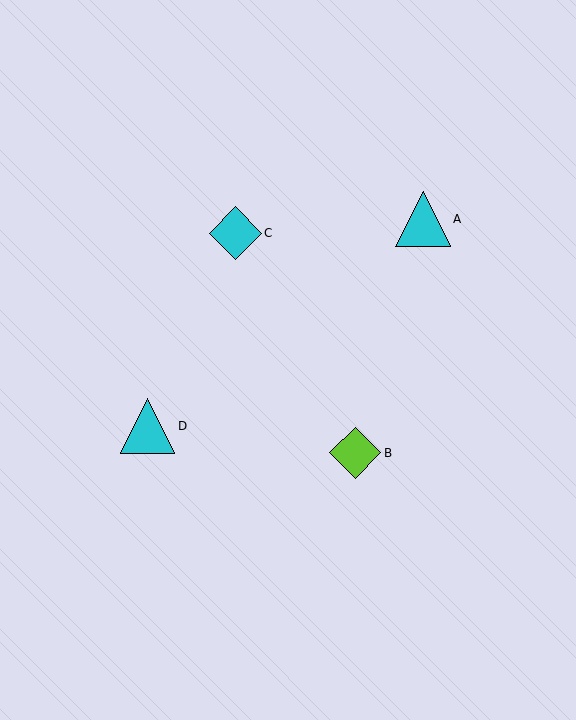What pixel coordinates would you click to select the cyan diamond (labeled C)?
Click at (235, 233) to select the cyan diamond C.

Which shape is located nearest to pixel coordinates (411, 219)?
The cyan triangle (labeled A) at (423, 219) is nearest to that location.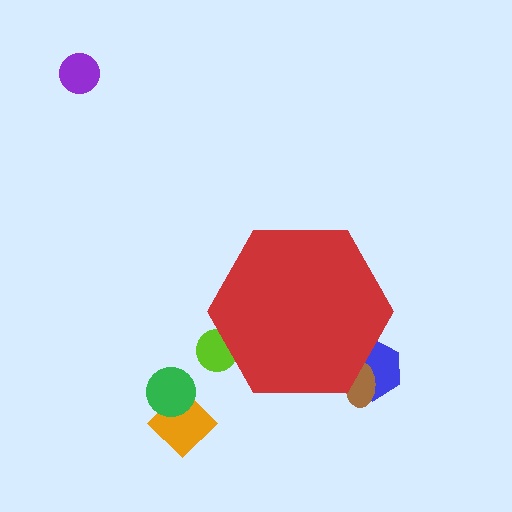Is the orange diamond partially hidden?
No, the orange diamond is fully visible.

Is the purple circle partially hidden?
No, the purple circle is fully visible.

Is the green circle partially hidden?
No, the green circle is fully visible.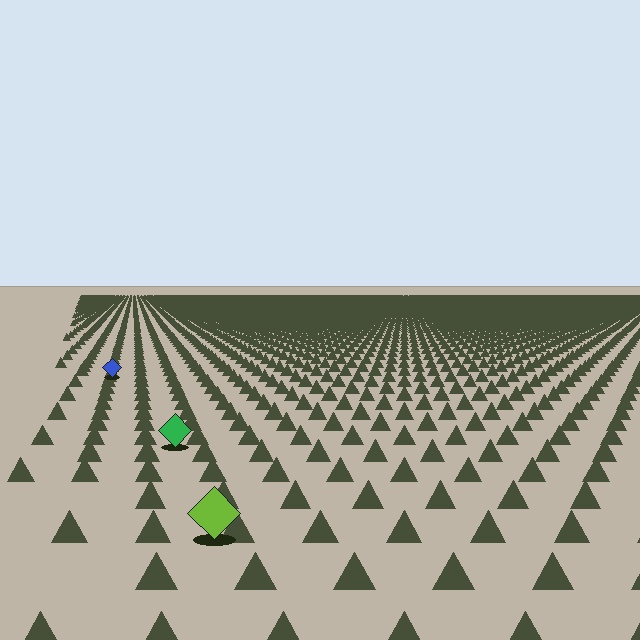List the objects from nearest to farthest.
From nearest to farthest: the lime diamond, the green diamond, the blue diamond.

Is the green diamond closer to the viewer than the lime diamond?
No. The lime diamond is closer — you can tell from the texture gradient: the ground texture is coarser near it.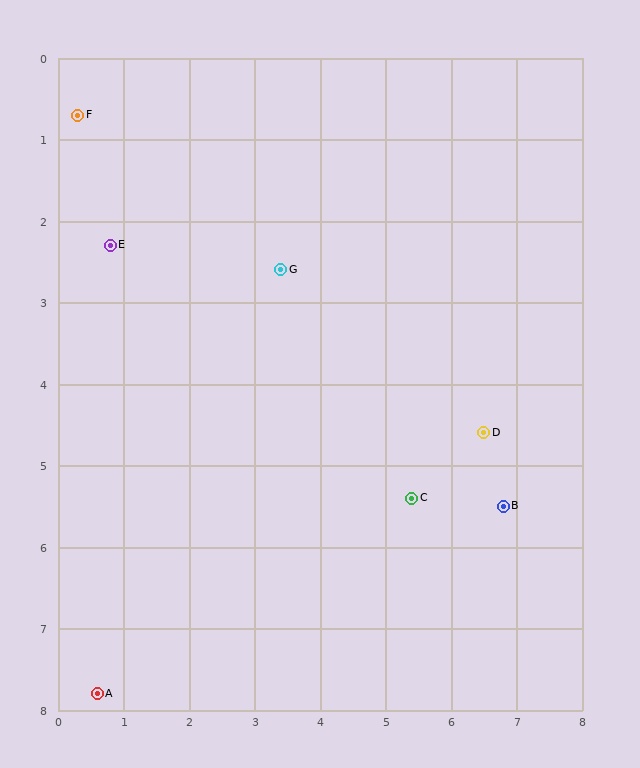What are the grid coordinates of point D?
Point D is at approximately (6.5, 4.6).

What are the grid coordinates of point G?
Point G is at approximately (3.4, 2.6).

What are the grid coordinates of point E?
Point E is at approximately (0.8, 2.3).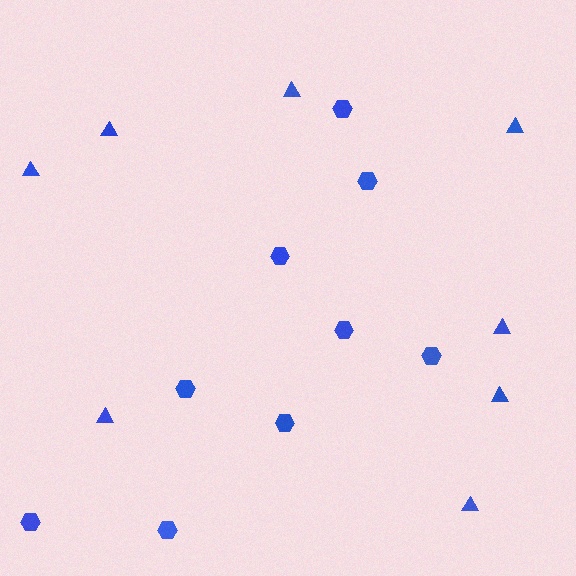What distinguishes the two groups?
There are 2 groups: one group of triangles (8) and one group of hexagons (9).